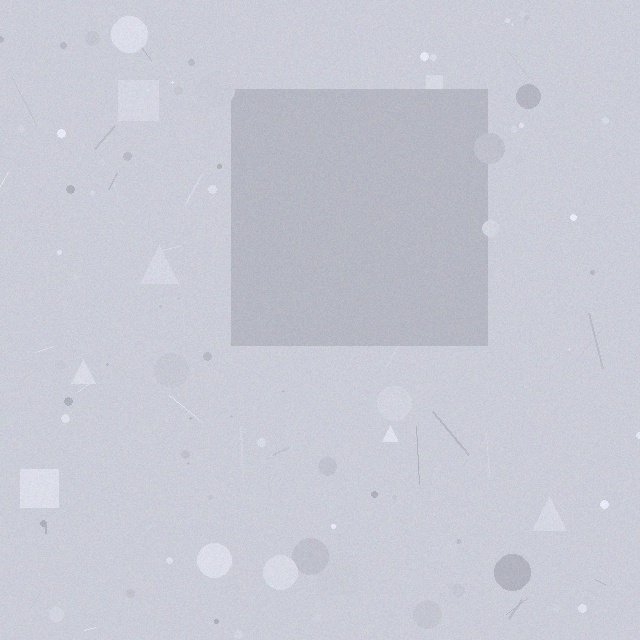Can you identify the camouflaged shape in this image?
The camouflaged shape is a square.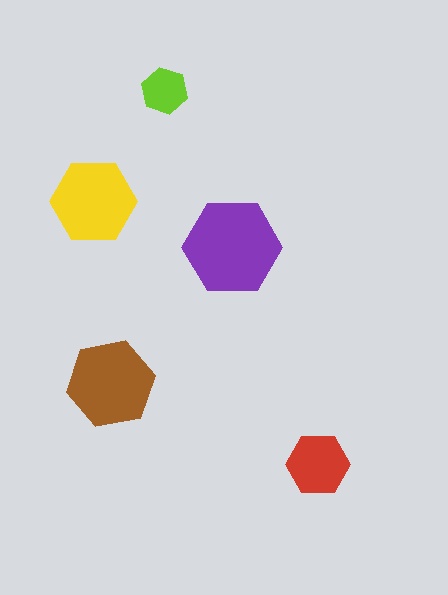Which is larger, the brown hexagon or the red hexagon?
The brown one.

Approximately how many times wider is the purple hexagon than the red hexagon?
About 1.5 times wider.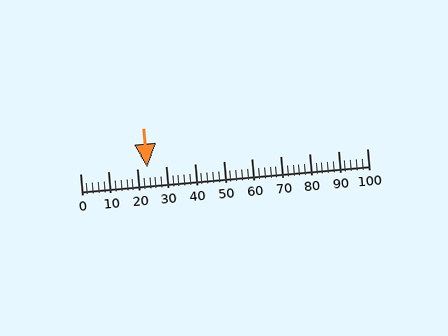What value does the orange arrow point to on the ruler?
The orange arrow points to approximately 24.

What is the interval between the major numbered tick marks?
The major tick marks are spaced 10 units apart.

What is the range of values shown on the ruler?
The ruler shows values from 0 to 100.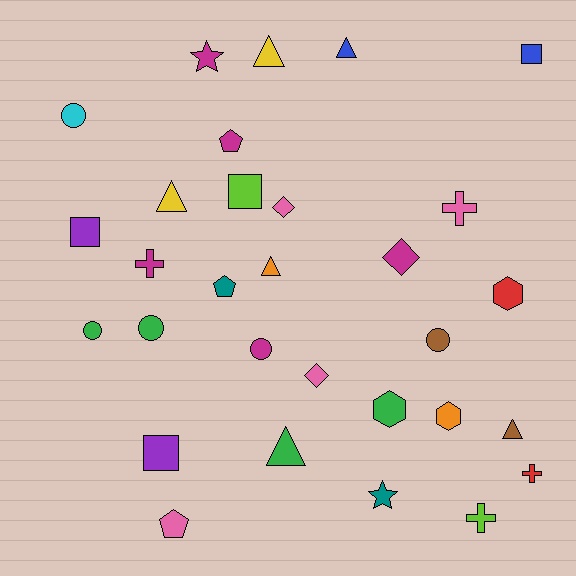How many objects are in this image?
There are 30 objects.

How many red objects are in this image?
There are 2 red objects.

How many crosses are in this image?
There are 4 crosses.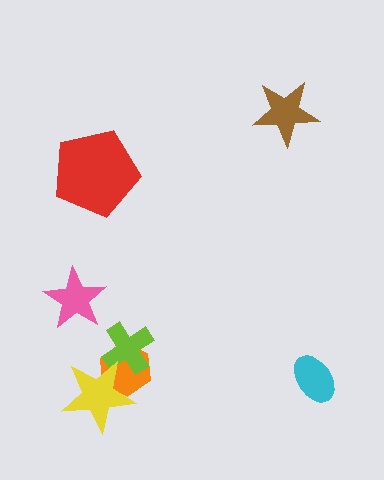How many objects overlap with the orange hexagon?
2 objects overlap with the orange hexagon.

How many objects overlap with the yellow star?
2 objects overlap with the yellow star.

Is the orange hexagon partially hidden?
Yes, it is partially covered by another shape.